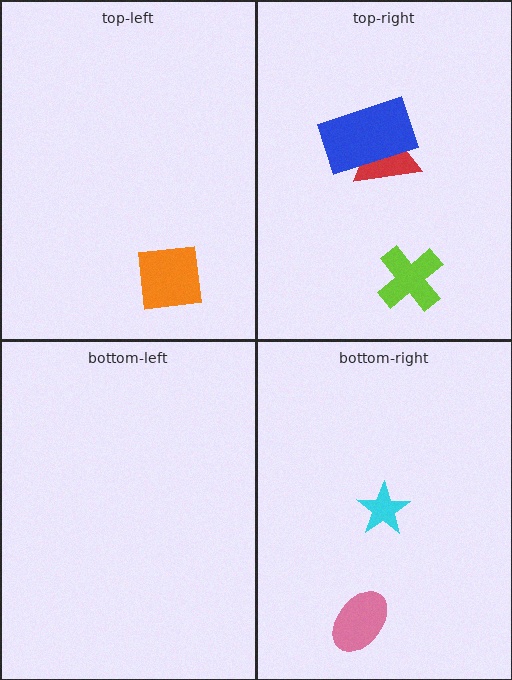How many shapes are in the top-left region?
1.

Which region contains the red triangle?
The top-right region.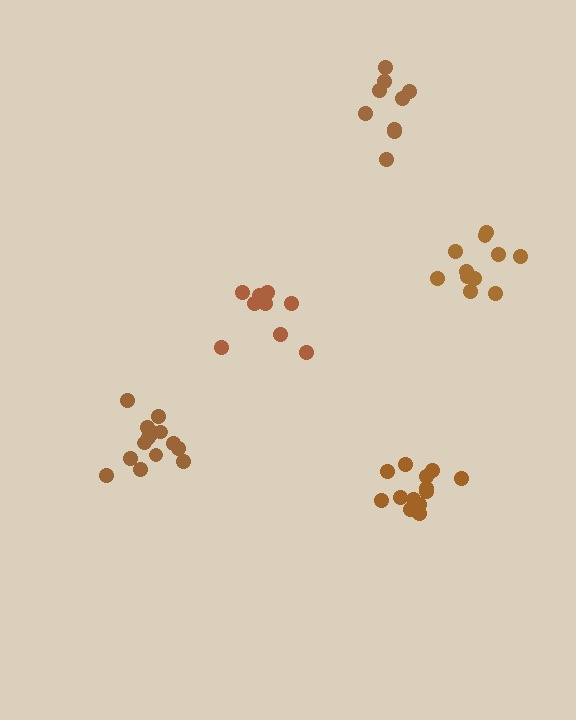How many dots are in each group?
Group 1: 13 dots, Group 2: 9 dots, Group 3: 9 dots, Group 4: 14 dots, Group 5: 11 dots (56 total).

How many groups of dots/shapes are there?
There are 5 groups.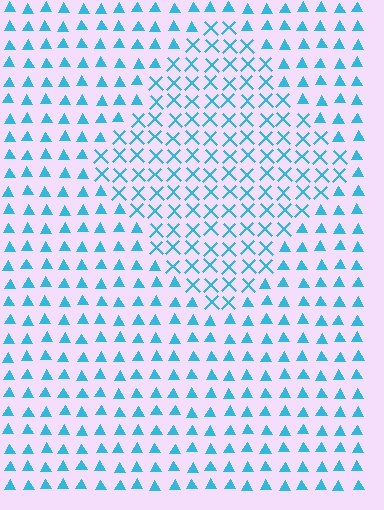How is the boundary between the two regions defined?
The boundary is defined by a change in element shape: X marks inside vs. triangles outside. All elements share the same color and spacing.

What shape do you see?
I see a diamond.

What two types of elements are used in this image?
The image uses X marks inside the diamond region and triangles outside it.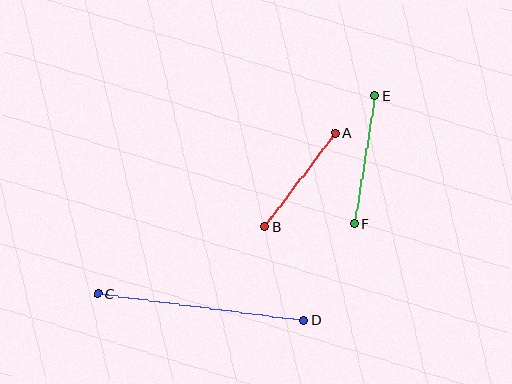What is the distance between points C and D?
The distance is approximately 207 pixels.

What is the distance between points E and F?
The distance is approximately 130 pixels.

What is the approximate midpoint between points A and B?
The midpoint is at approximately (300, 180) pixels.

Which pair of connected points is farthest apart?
Points C and D are farthest apart.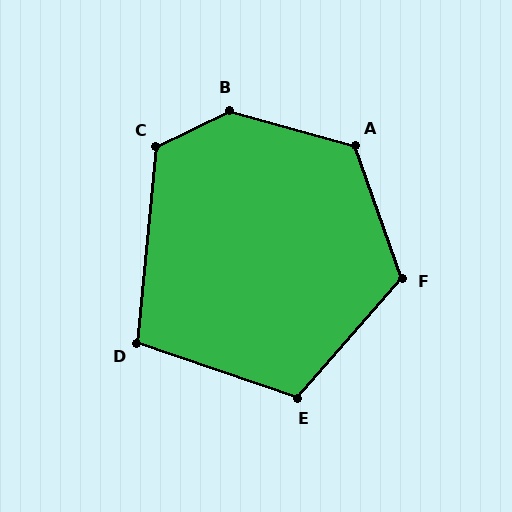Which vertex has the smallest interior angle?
D, at approximately 103 degrees.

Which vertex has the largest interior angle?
B, at approximately 138 degrees.